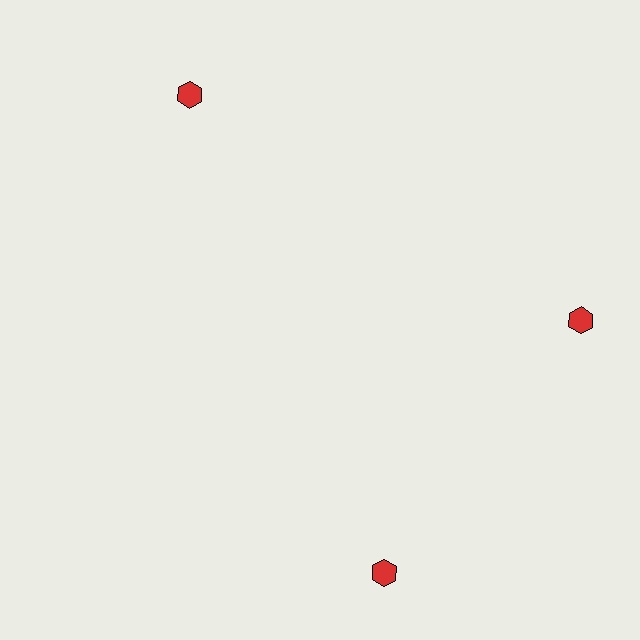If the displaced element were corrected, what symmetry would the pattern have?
It would have 3-fold rotational symmetry — the pattern would map onto itself every 120 degrees.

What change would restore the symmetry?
The symmetry would be restored by rotating it back into even spacing with its neighbors so that all 3 hexagons sit at equal angles and equal distance from the center.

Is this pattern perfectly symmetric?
No. The 3 red hexagons are arranged in a ring, but one element near the 7 o'clock position is rotated out of alignment along the ring, breaking the 3-fold rotational symmetry.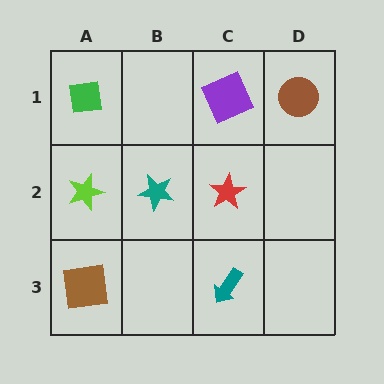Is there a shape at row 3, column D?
No, that cell is empty.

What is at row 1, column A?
A green square.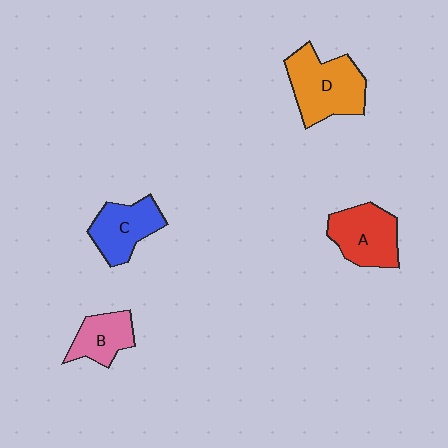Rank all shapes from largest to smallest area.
From largest to smallest: D (orange), A (red), C (blue), B (pink).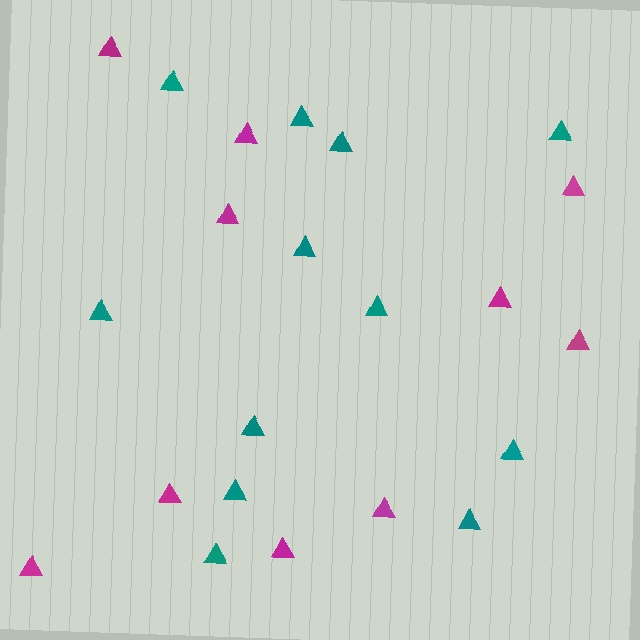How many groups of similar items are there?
There are 2 groups: one group of teal triangles (12) and one group of magenta triangles (10).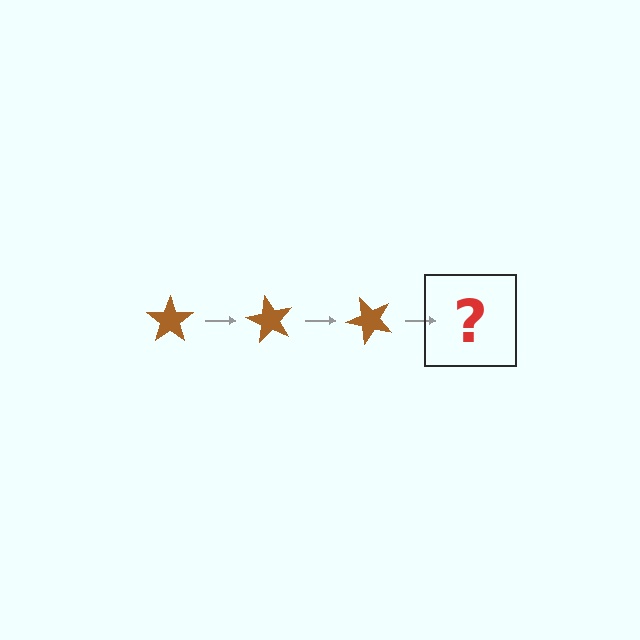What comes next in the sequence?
The next element should be a brown star rotated 180 degrees.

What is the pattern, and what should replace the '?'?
The pattern is that the star rotates 60 degrees each step. The '?' should be a brown star rotated 180 degrees.